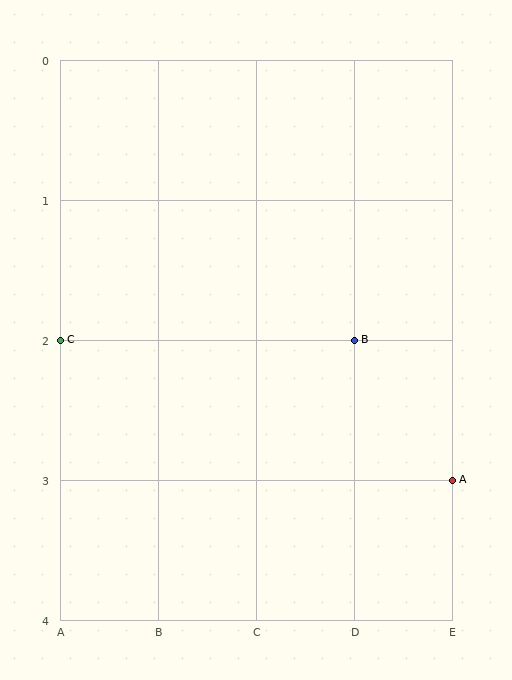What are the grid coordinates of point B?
Point B is at grid coordinates (D, 2).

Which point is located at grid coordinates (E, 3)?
Point A is at (E, 3).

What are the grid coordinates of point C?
Point C is at grid coordinates (A, 2).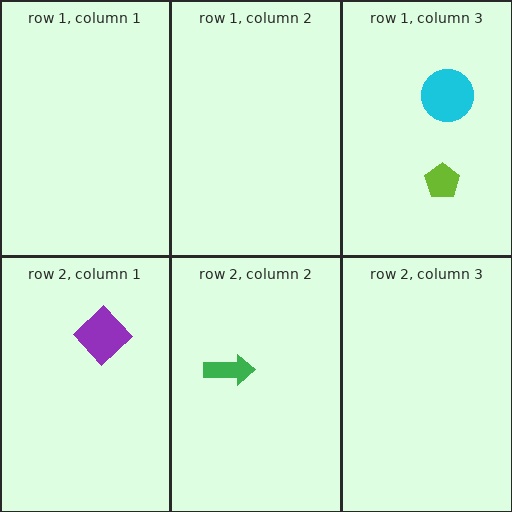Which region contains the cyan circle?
The row 1, column 3 region.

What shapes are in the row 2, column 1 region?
The purple diamond.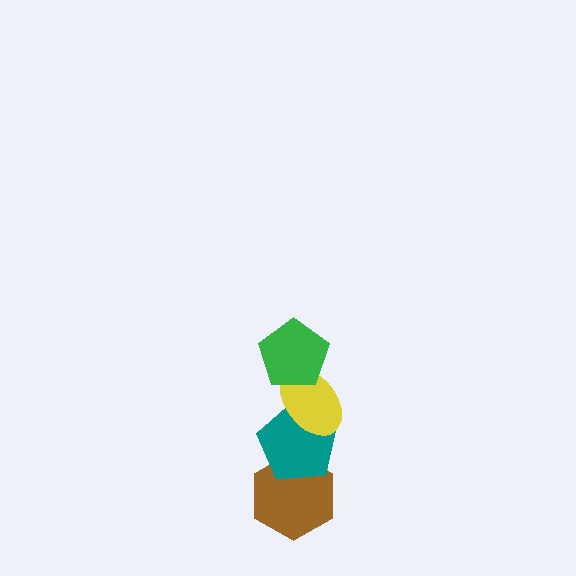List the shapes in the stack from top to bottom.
From top to bottom: the green pentagon, the yellow ellipse, the teal pentagon, the brown hexagon.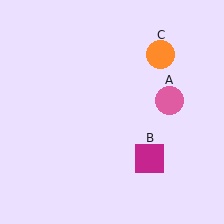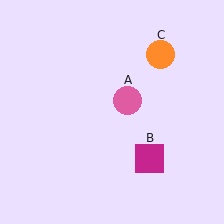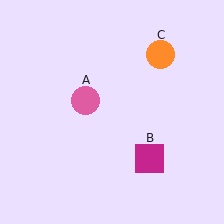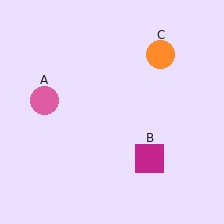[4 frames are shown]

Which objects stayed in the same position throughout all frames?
Magenta square (object B) and orange circle (object C) remained stationary.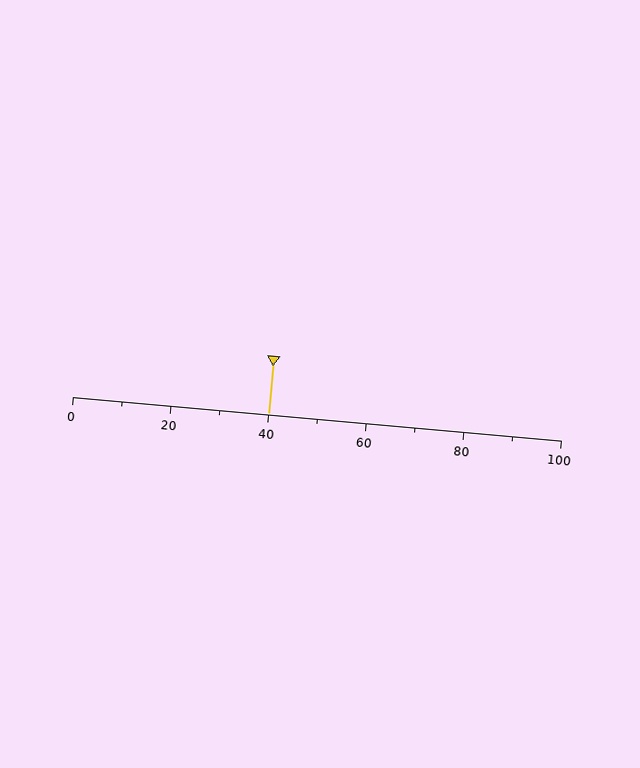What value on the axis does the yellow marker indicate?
The marker indicates approximately 40.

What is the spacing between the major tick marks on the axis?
The major ticks are spaced 20 apart.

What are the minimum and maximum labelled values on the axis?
The axis runs from 0 to 100.